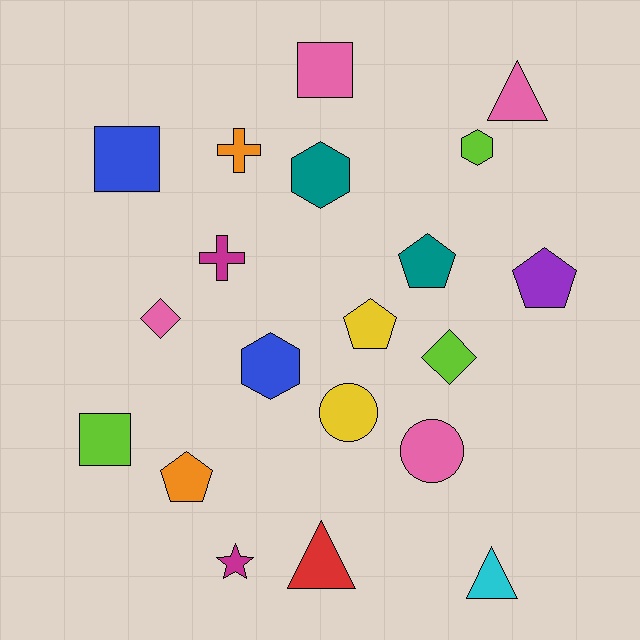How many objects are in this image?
There are 20 objects.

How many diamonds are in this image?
There are 2 diamonds.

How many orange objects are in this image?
There are 2 orange objects.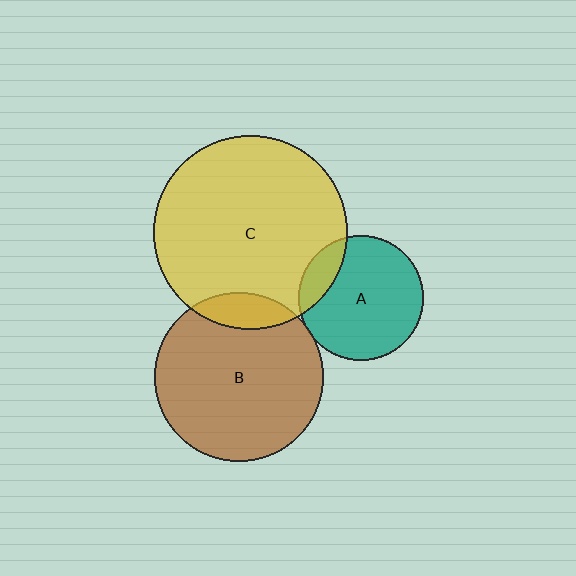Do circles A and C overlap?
Yes.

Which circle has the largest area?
Circle C (yellow).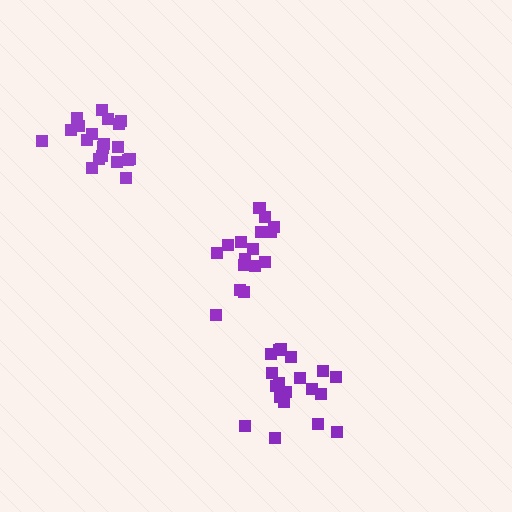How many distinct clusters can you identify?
There are 3 distinct clusters.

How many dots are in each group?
Group 1: 19 dots, Group 2: 20 dots, Group 3: 16 dots (55 total).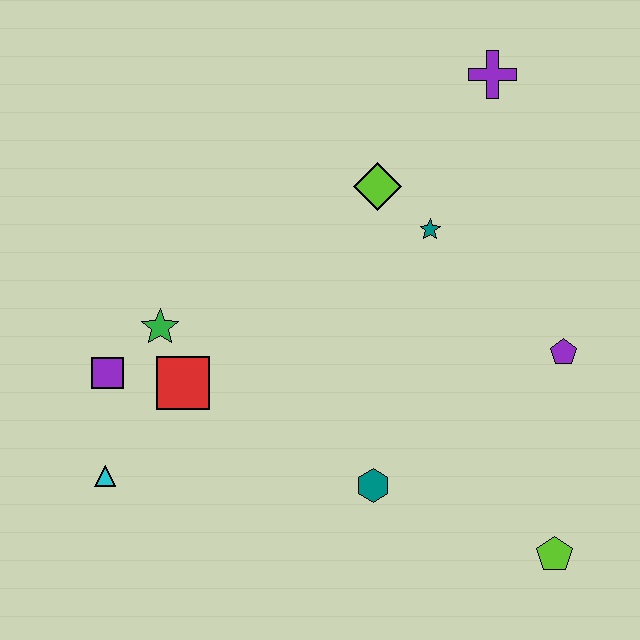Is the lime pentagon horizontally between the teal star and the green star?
No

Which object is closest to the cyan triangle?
The purple square is closest to the cyan triangle.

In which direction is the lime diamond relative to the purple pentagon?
The lime diamond is to the left of the purple pentagon.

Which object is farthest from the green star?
The lime pentagon is farthest from the green star.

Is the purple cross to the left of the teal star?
No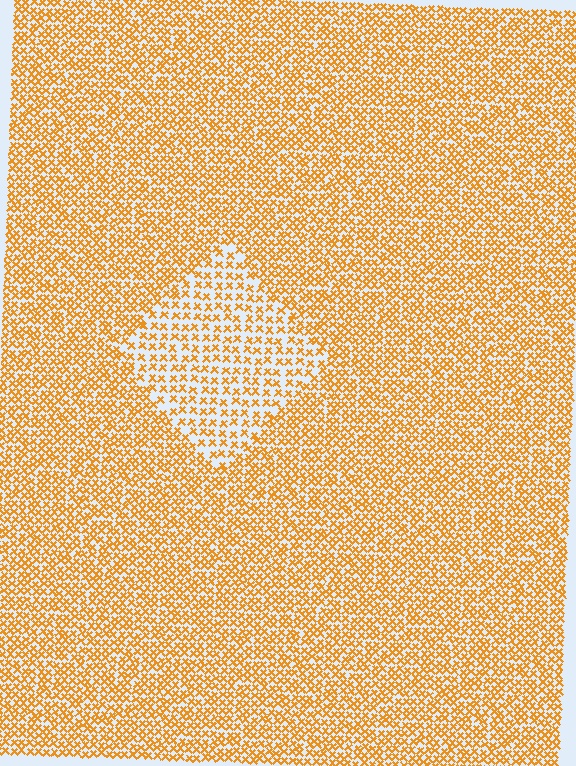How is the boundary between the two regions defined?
The boundary is defined by a change in element density (approximately 1.7x ratio). All elements are the same color, size, and shape.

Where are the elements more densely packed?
The elements are more densely packed outside the diamond boundary.